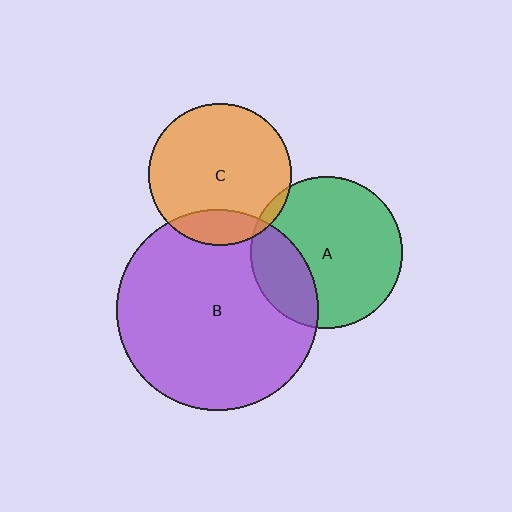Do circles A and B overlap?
Yes.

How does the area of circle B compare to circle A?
Approximately 1.8 times.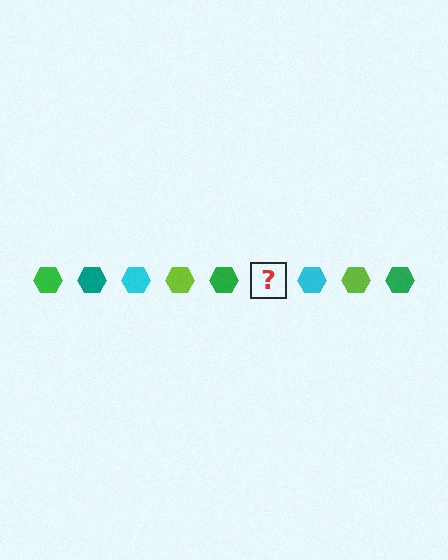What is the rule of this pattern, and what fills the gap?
The rule is that the pattern cycles through green, teal, cyan, lime hexagons. The gap should be filled with a teal hexagon.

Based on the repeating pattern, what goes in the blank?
The blank should be a teal hexagon.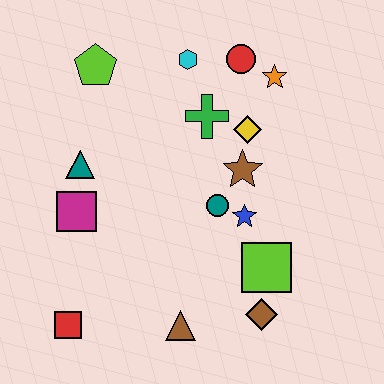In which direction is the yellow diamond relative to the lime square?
The yellow diamond is above the lime square.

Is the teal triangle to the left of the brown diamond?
Yes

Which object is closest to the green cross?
The yellow diamond is closest to the green cross.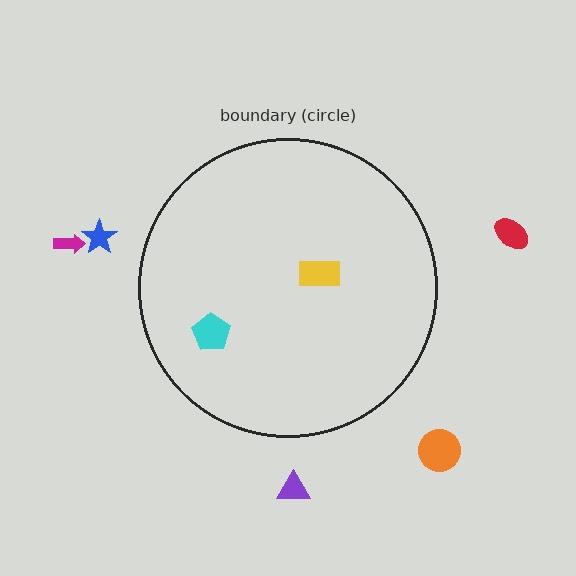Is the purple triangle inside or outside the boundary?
Outside.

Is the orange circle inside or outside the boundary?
Outside.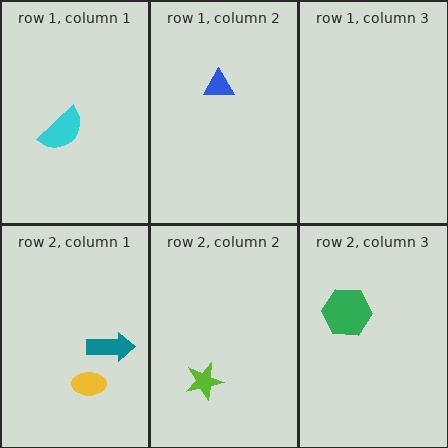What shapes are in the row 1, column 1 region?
The cyan semicircle.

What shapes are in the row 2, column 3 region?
The green hexagon.